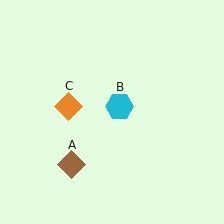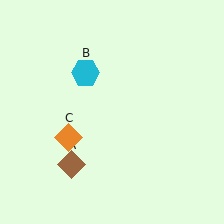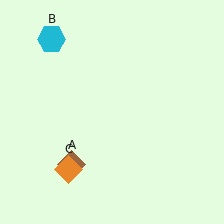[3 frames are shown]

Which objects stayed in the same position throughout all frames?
Brown diamond (object A) remained stationary.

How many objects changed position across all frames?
2 objects changed position: cyan hexagon (object B), orange diamond (object C).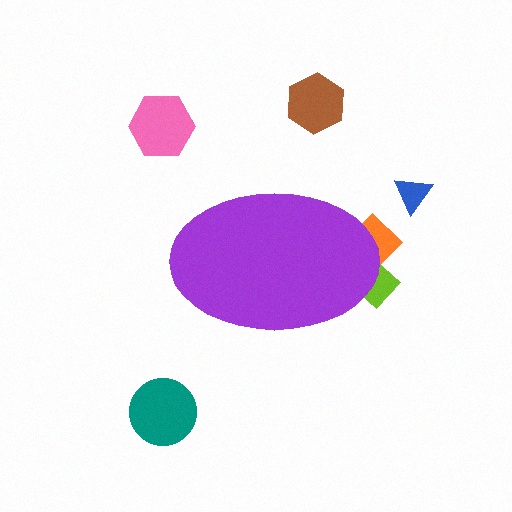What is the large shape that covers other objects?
A purple ellipse.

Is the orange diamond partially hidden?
Yes, the orange diamond is partially hidden behind the purple ellipse.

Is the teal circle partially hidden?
No, the teal circle is fully visible.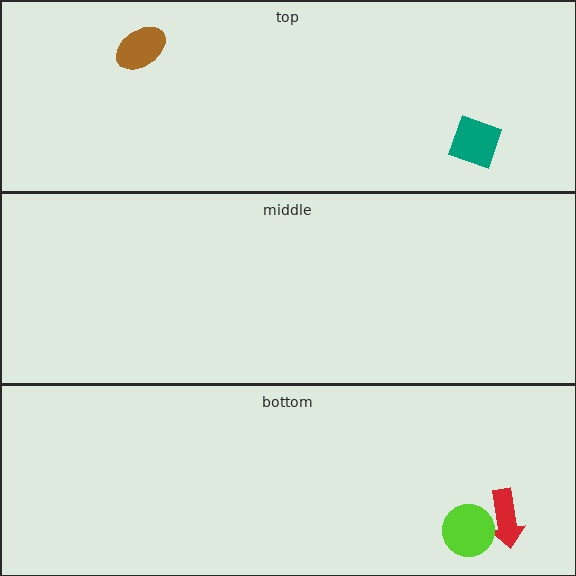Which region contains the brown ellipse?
The top region.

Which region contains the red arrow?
The bottom region.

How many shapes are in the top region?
2.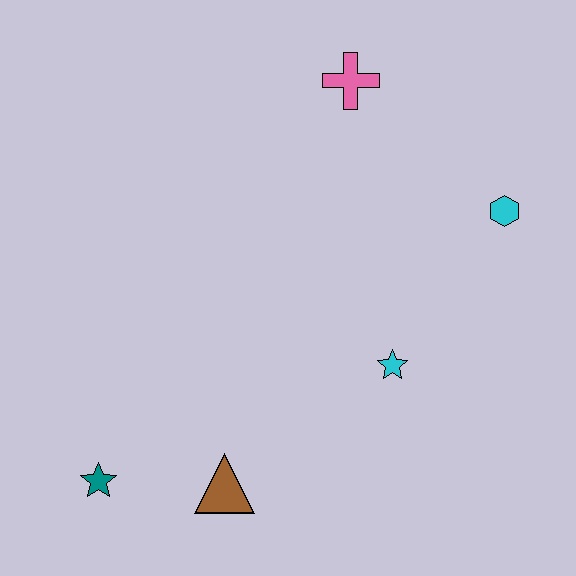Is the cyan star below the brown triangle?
No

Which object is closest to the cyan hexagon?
The cyan star is closest to the cyan hexagon.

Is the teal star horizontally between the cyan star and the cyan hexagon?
No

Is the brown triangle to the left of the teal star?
No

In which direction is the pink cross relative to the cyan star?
The pink cross is above the cyan star.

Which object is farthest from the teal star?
The cyan hexagon is farthest from the teal star.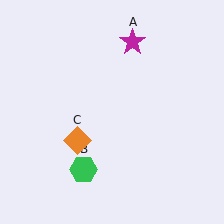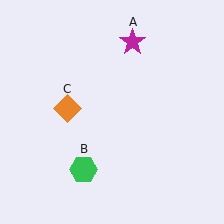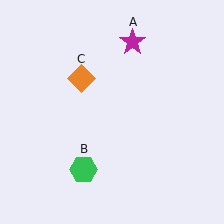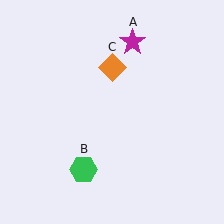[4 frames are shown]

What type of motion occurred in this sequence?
The orange diamond (object C) rotated clockwise around the center of the scene.